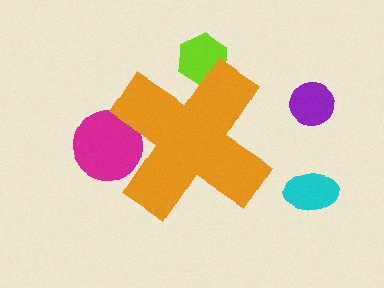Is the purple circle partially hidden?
No, the purple circle is fully visible.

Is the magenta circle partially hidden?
Yes, the magenta circle is partially hidden behind the orange cross.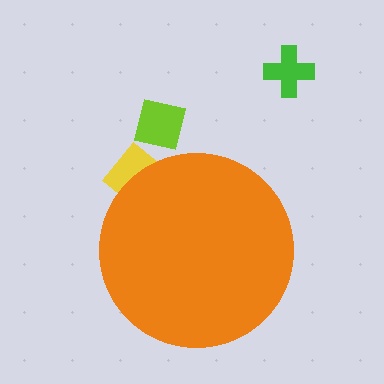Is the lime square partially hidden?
No, the lime square is fully visible.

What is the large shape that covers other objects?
An orange circle.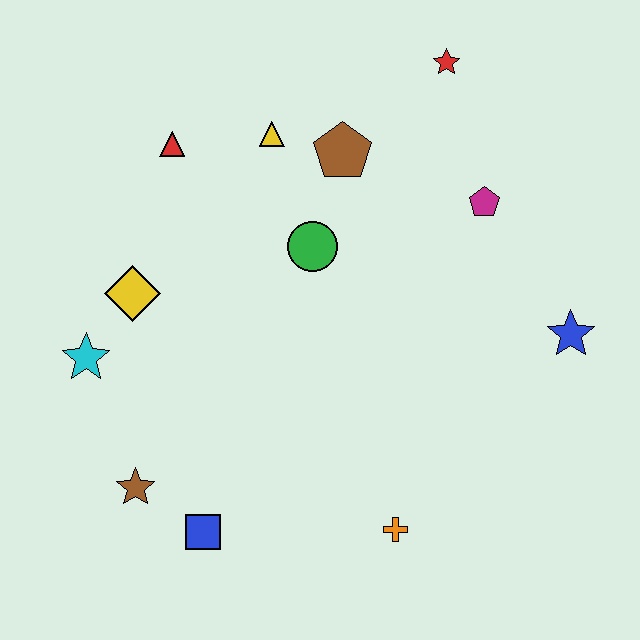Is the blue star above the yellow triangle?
No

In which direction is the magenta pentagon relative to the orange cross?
The magenta pentagon is above the orange cross.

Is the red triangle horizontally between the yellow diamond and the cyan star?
No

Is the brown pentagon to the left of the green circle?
No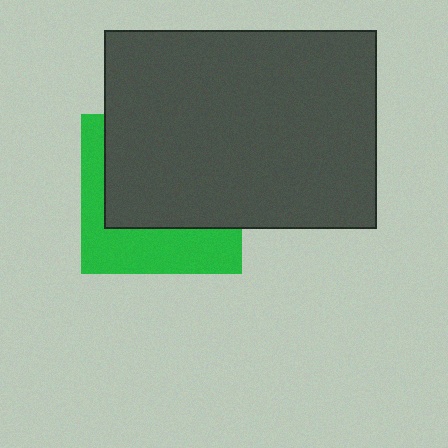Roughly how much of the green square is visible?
A small part of it is visible (roughly 37%).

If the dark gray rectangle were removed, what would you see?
You would see the complete green square.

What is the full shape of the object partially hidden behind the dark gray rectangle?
The partially hidden object is a green square.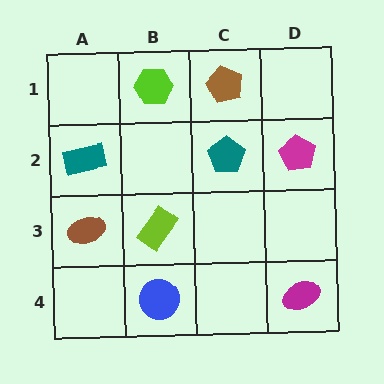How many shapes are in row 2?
3 shapes.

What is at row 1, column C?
A brown pentagon.